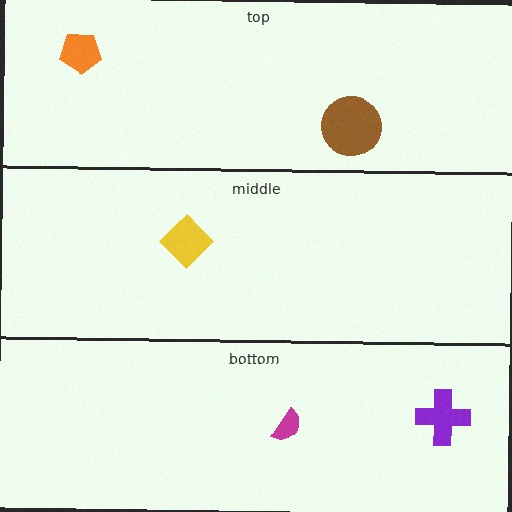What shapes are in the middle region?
The yellow diamond.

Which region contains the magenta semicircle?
The bottom region.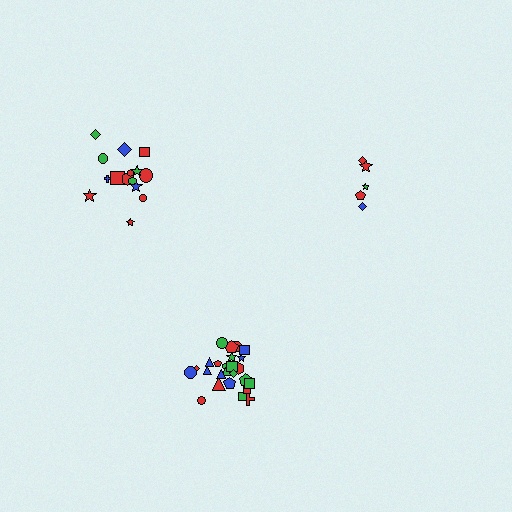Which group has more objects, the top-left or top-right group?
The top-left group.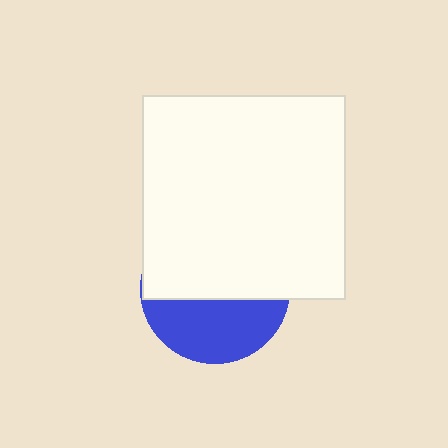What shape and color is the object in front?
The object in front is a white square.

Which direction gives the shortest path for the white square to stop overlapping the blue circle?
Moving up gives the shortest separation.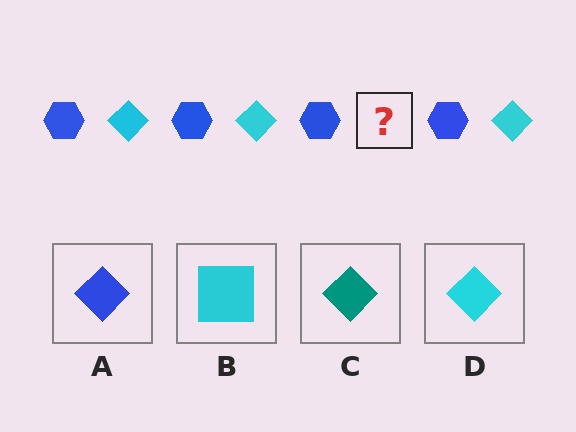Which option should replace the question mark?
Option D.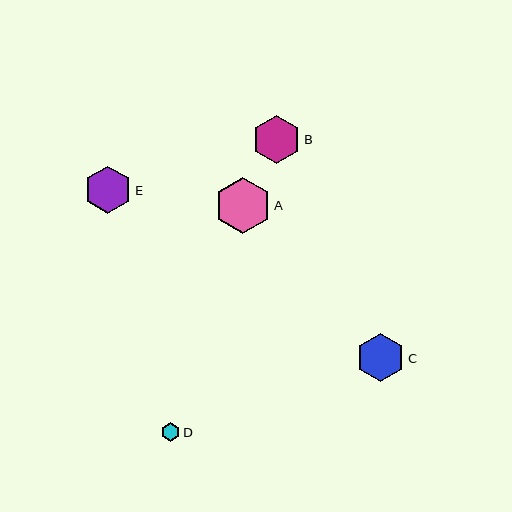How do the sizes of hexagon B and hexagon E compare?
Hexagon B and hexagon E are approximately the same size.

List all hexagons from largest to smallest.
From largest to smallest: A, B, C, E, D.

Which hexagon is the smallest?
Hexagon D is the smallest with a size of approximately 18 pixels.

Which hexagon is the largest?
Hexagon A is the largest with a size of approximately 57 pixels.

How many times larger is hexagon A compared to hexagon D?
Hexagon A is approximately 3.1 times the size of hexagon D.